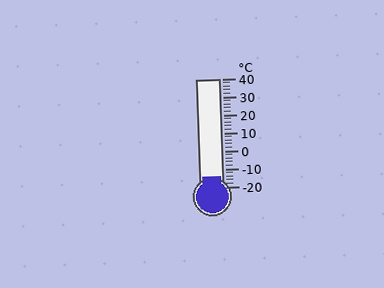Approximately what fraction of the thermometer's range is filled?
The thermometer is filled to approximately 10% of its range.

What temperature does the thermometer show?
The thermometer shows approximately -14°C.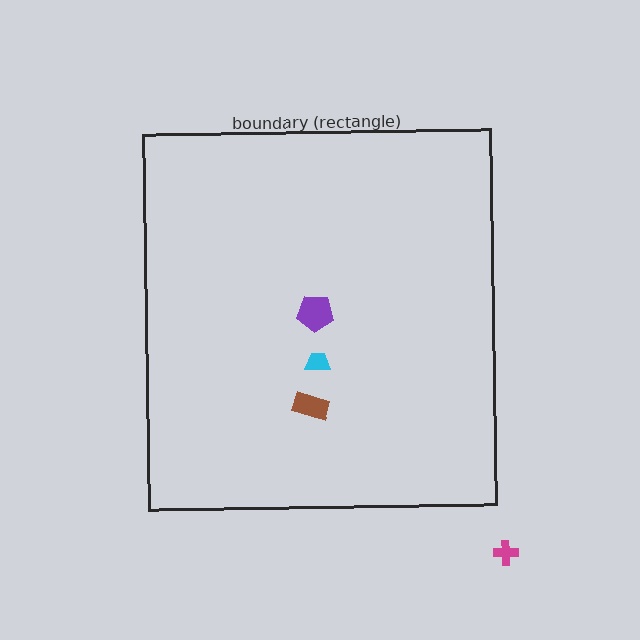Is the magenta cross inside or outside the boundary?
Outside.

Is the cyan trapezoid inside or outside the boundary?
Inside.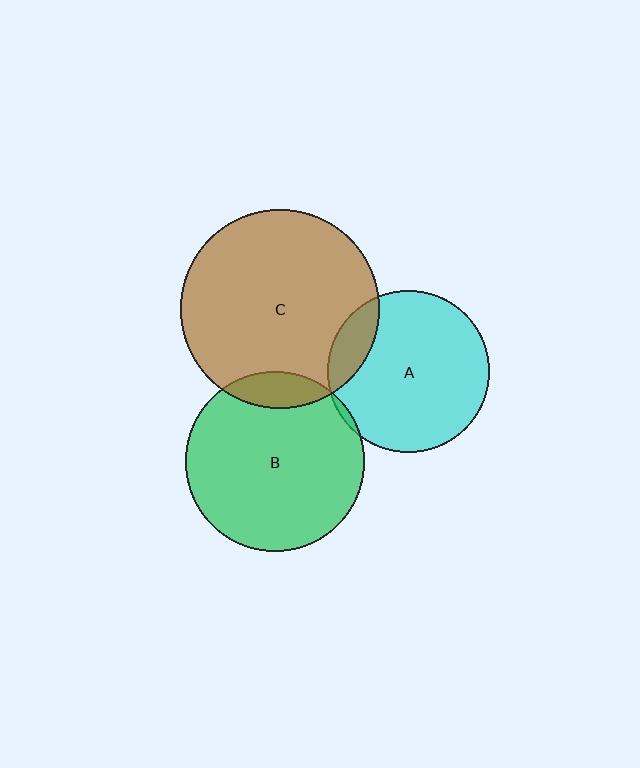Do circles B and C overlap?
Yes.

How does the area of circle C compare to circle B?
Approximately 1.2 times.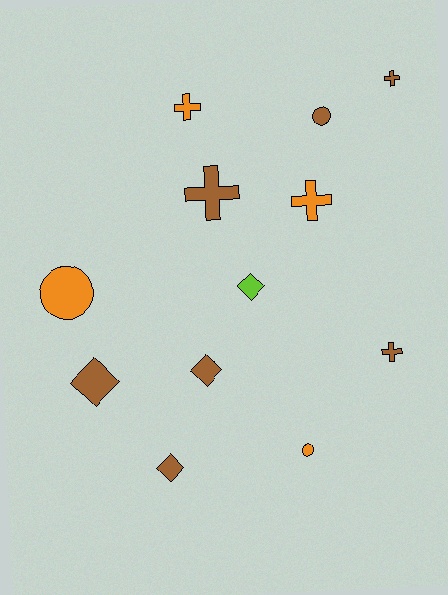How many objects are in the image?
There are 12 objects.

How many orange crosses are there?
There are 2 orange crosses.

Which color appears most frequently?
Brown, with 7 objects.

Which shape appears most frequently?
Cross, with 5 objects.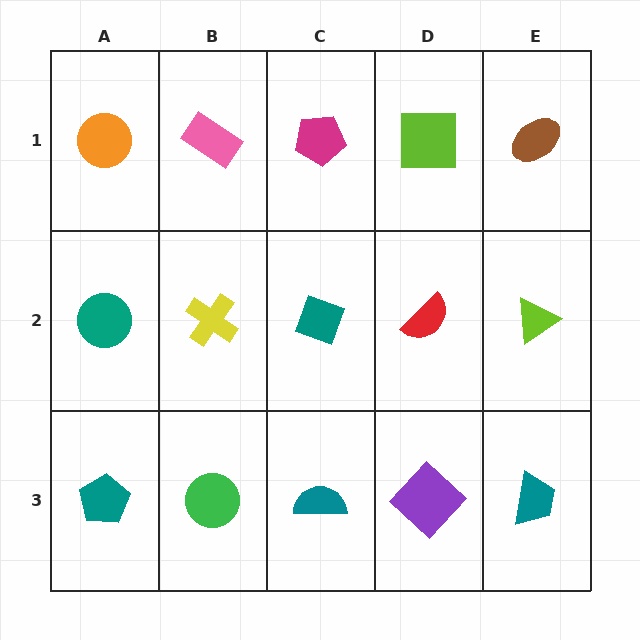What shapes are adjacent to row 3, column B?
A yellow cross (row 2, column B), a teal pentagon (row 3, column A), a teal semicircle (row 3, column C).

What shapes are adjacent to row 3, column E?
A lime triangle (row 2, column E), a purple diamond (row 3, column D).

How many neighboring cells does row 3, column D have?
3.